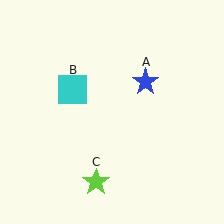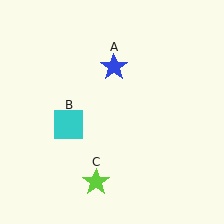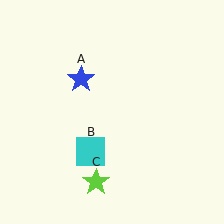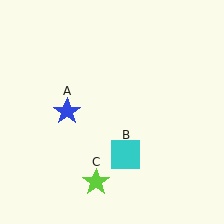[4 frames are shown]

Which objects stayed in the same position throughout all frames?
Lime star (object C) remained stationary.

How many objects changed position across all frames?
2 objects changed position: blue star (object A), cyan square (object B).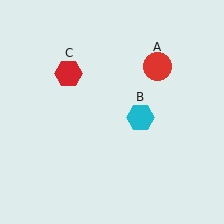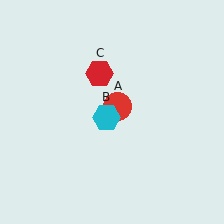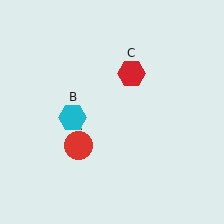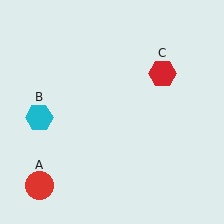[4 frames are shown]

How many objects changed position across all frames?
3 objects changed position: red circle (object A), cyan hexagon (object B), red hexagon (object C).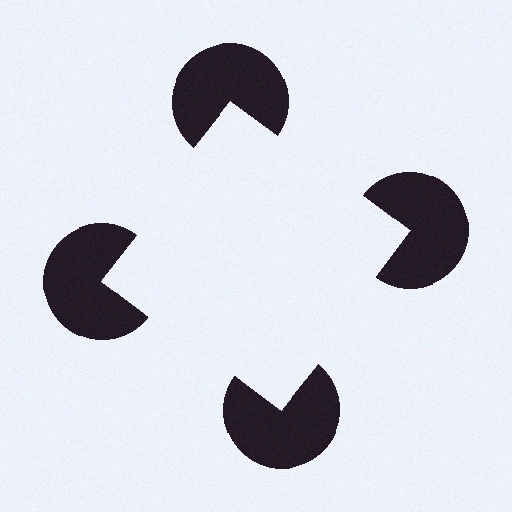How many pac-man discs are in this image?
There are 4 — one at each vertex of the illusory square.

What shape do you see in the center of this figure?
An illusory square — its edges are inferred from the aligned wedge cuts in the pac-man discs, not physically drawn.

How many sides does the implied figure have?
4 sides.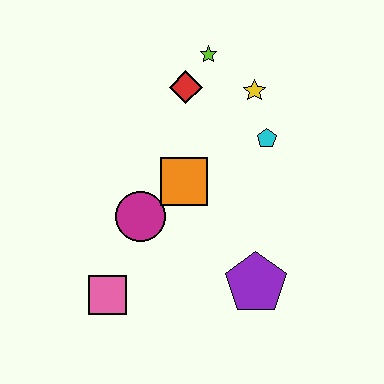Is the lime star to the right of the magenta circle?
Yes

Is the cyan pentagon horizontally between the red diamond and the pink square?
No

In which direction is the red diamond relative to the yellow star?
The red diamond is to the left of the yellow star.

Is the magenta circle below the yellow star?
Yes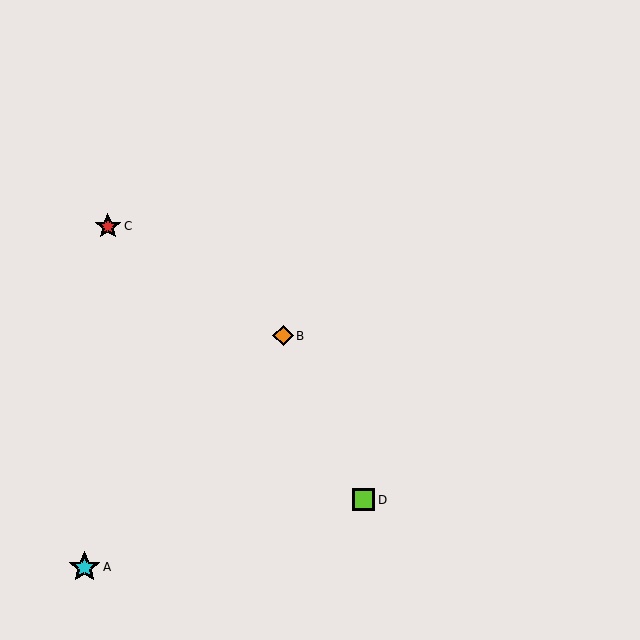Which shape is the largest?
The cyan star (labeled A) is the largest.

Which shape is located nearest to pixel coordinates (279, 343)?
The orange diamond (labeled B) at (283, 336) is nearest to that location.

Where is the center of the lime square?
The center of the lime square is at (363, 500).